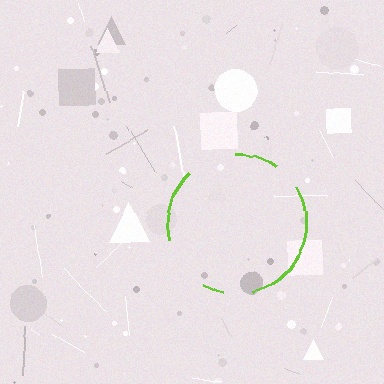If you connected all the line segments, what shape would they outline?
They would outline a circle.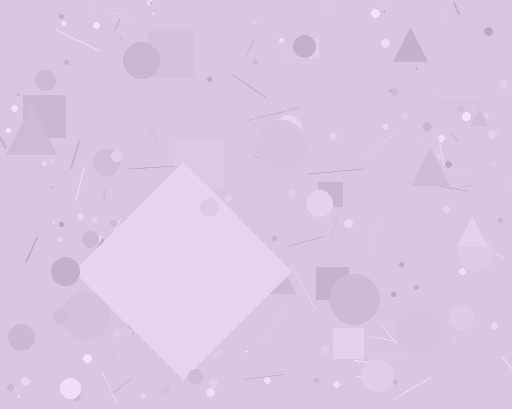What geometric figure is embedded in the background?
A diamond is embedded in the background.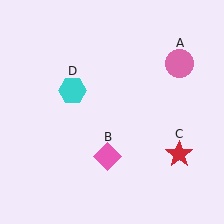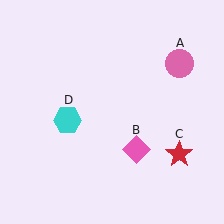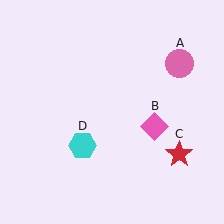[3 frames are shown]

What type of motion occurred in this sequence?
The pink diamond (object B), cyan hexagon (object D) rotated counterclockwise around the center of the scene.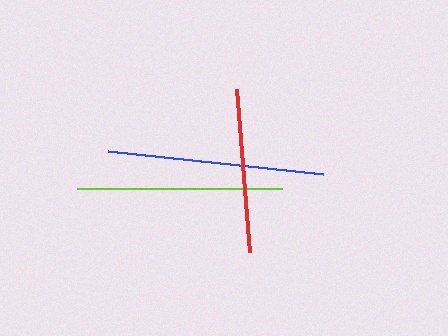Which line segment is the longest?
The blue line is the longest at approximately 216 pixels.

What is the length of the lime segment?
The lime segment is approximately 204 pixels long.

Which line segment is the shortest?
The red line is the shortest at approximately 163 pixels.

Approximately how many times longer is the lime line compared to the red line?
The lime line is approximately 1.3 times the length of the red line.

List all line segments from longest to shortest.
From longest to shortest: blue, lime, red.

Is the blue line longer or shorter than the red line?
The blue line is longer than the red line.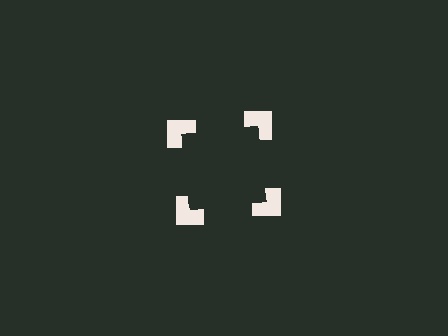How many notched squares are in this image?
There are 4 — one at each vertex of the illusory square.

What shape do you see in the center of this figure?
An illusory square — its edges are inferred from the aligned wedge cuts in the notched squares, not physically drawn.